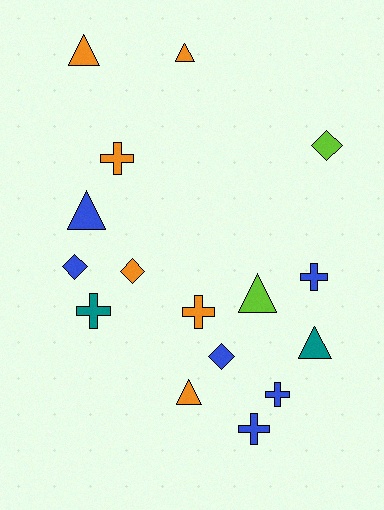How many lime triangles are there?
There is 1 lime triangle.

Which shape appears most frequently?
Cross, with 6 objects.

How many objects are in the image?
There are 16 objects.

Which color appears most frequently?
Blue, with 6 objects.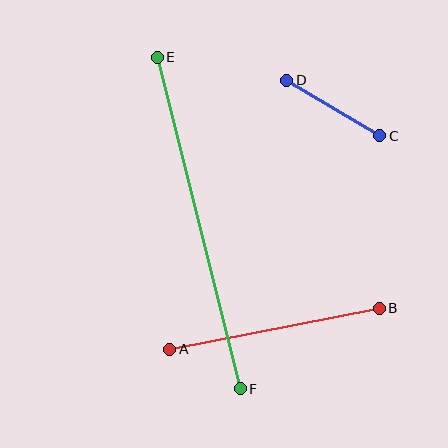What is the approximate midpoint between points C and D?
The midpoint is at approximately (333, 108) pixels.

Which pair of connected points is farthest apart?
Points E and F are farthest apart.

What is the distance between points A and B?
The distance is approximately 213 pixels.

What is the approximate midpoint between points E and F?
The midpoint is at approximately (199, 223) pixels.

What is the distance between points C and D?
The distance is approximately 108 pixels.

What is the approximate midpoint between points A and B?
The midpoint is at approximately (275, 329) pixels.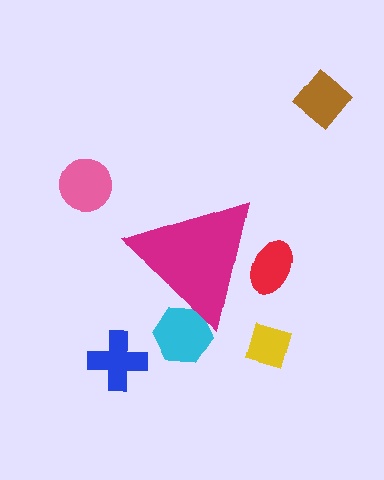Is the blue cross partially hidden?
No, the blue cross is fully visible.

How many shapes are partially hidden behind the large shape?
2 shapes are partially hidden.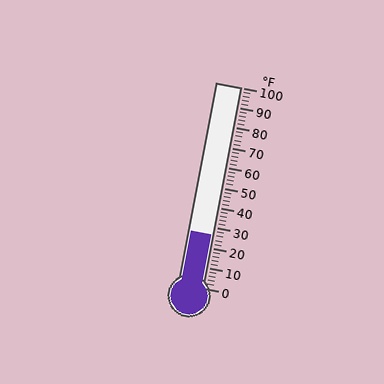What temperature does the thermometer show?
The thermometer shows approximately 26°F.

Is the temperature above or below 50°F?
The temperature is below 50°F.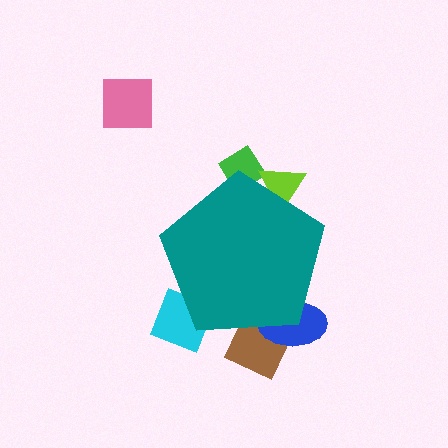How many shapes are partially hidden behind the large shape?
5 shapes are partially hidden.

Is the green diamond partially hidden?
Yes, the green diamond is partially hidden behind the teal pentagon.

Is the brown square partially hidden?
Yes, the brown square is partially hidden behind the teal pentagon.